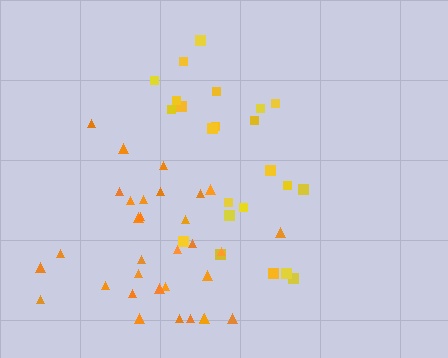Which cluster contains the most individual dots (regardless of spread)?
Orange (32).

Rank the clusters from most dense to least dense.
yellow, orange.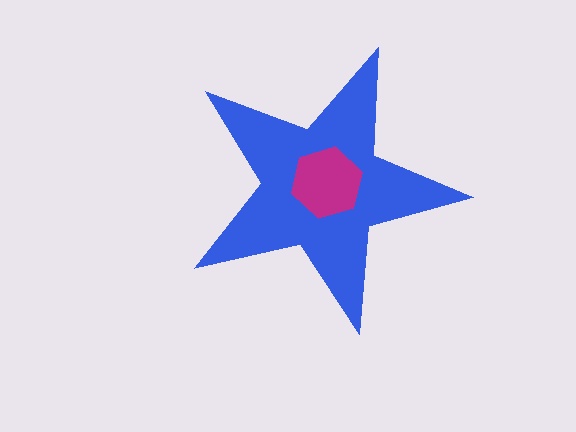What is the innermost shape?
The magenta hexagon.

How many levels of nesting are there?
2.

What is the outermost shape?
The blue star.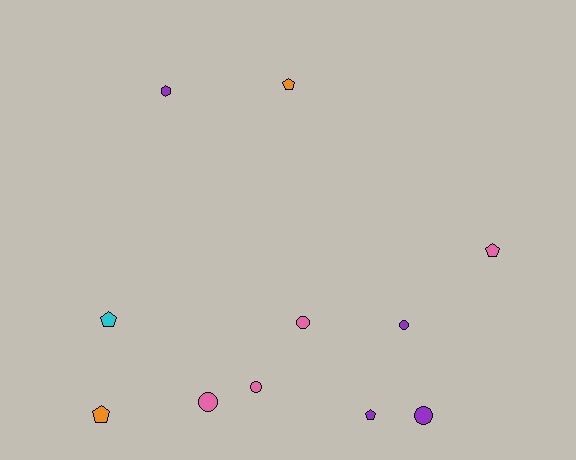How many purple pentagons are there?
There is 1 purple pentagon.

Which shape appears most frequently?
Circle, with 5 objects.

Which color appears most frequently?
Pink, with 4 objects.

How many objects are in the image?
There are 11 objects.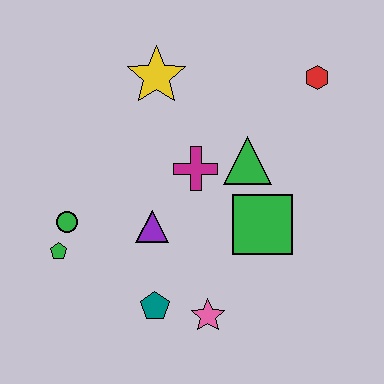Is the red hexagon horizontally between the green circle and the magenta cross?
No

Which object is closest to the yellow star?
The magenta cross is closest to the yellow star.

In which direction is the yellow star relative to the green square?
The yellow star is above the green square.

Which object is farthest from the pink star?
The red hexagon is farthest from the pink star.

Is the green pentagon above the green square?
No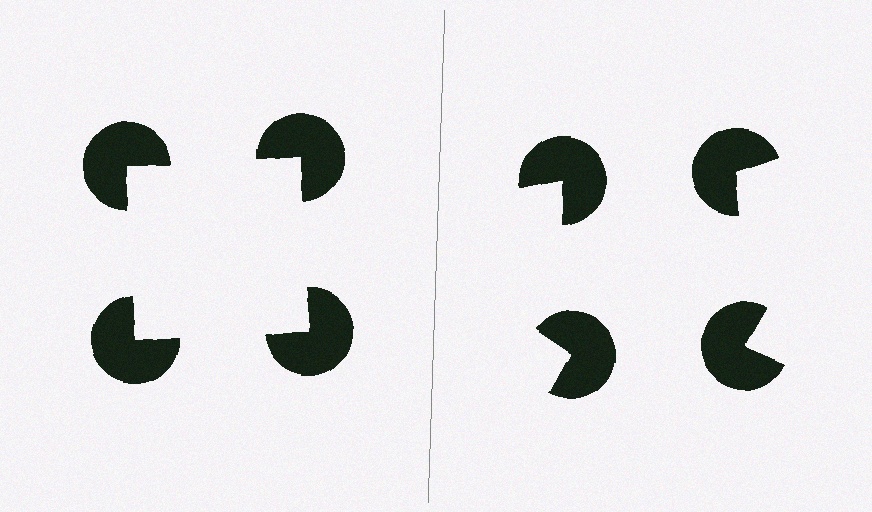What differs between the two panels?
The pac-man discs are positioned identically on both sides; only the wedge orientations differ. On the left they align to a square; on the right they are misaligned.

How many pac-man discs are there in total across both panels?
8 — 4 on each side.